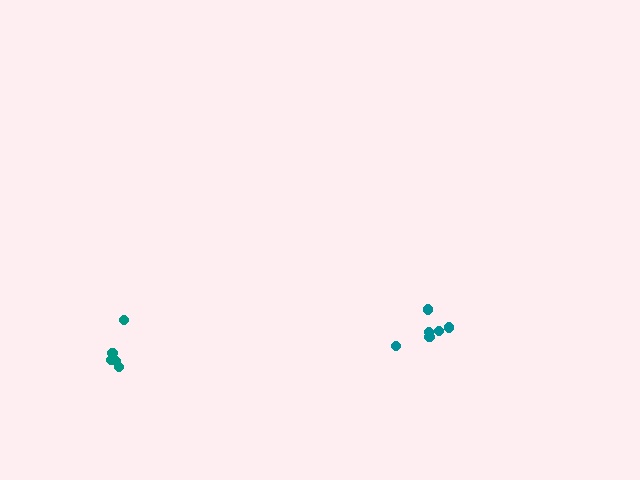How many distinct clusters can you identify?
There are 2 distinct clusters.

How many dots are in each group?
Group 1: 5 dots, Group 2: 6 dots (11 total).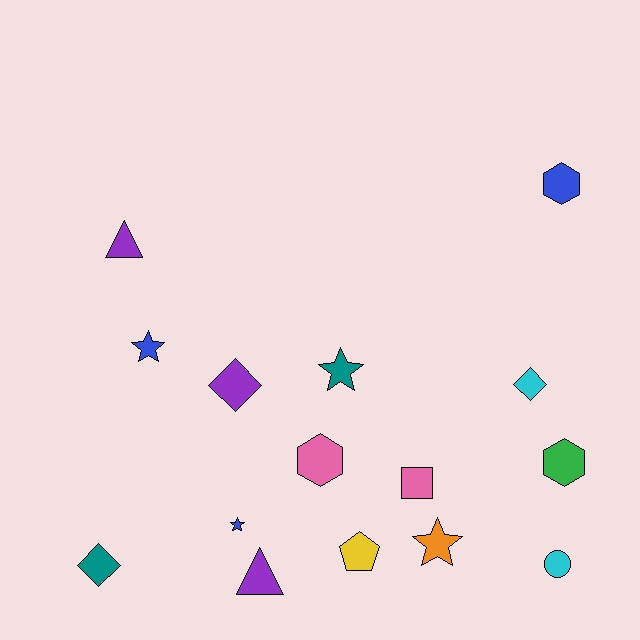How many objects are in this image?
There are 15 objects.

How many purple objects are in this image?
There are 3 purple objects.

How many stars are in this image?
There are 4 stars.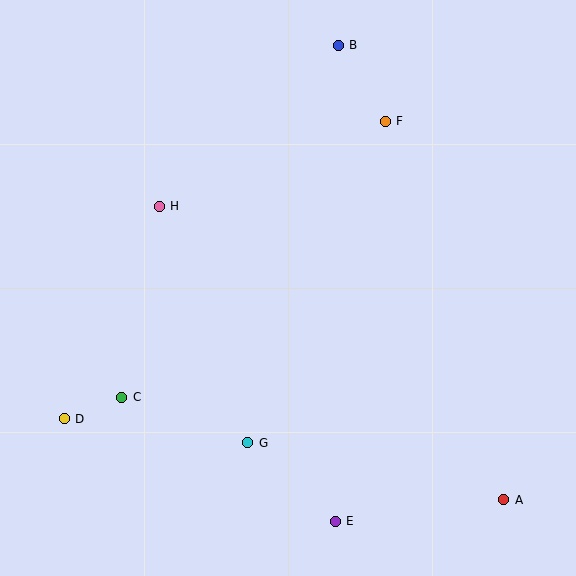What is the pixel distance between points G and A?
The distance between G and A is 262 pixels.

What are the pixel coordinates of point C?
Point C is at (122, 397).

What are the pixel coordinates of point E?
Point E is at (335, 521).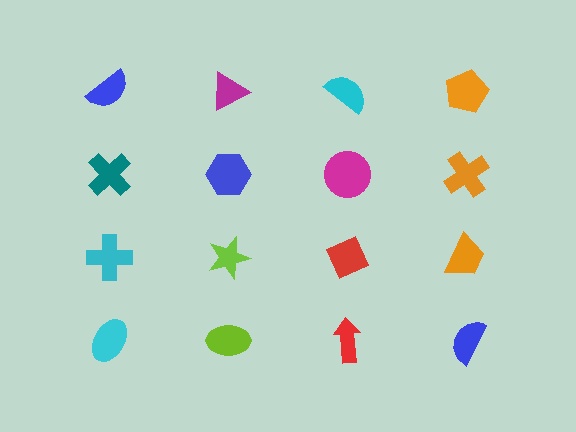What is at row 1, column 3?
A cyan semicircle.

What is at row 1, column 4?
An orange pentagon.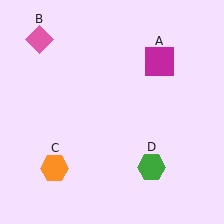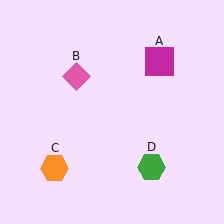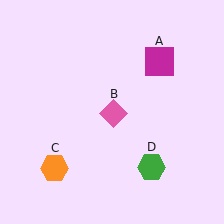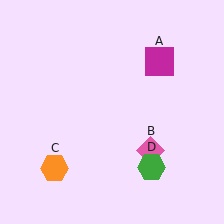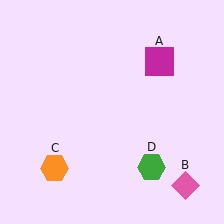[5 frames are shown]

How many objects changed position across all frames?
1 object changed position: pink diamond (object B).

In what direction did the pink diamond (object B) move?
The pink diamond (object B) moved down and to the right.